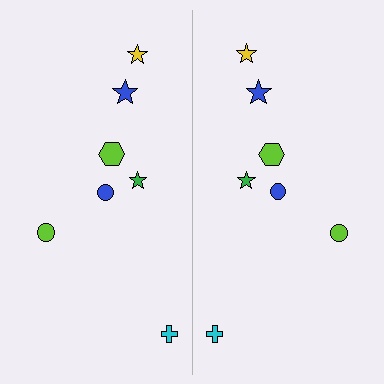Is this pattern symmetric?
Yes, this pattern has bilateral (reflection) symmetry.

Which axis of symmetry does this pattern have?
The pattern has a vertical axis of symmetry running through the center of the image.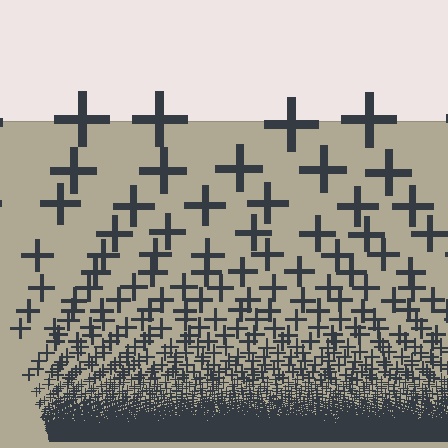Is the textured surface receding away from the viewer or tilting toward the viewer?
The surface appears to tilt toward the viewer. Texture elements get larger and sparser toward the top.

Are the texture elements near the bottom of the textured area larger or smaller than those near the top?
Smaller. The gradient is inverted — elements near the bottom are smaller and denser.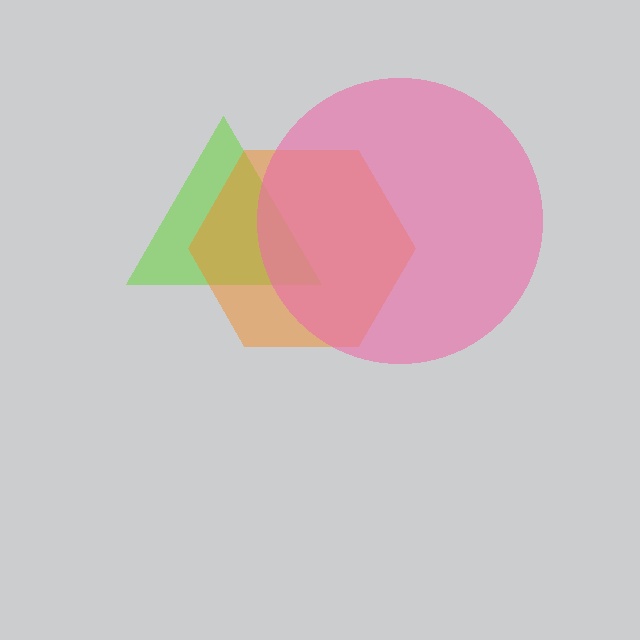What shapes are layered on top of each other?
The layered shapes are: a lime triangle, an orange hexagon, a pink circle.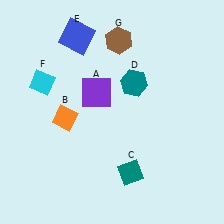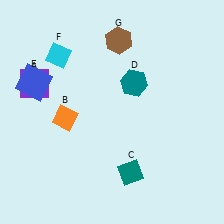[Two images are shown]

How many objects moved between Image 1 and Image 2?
3 objects moved between the two images.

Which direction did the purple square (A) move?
The purple square (A) moved left.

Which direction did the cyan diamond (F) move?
The cyan diamond (F) moved up.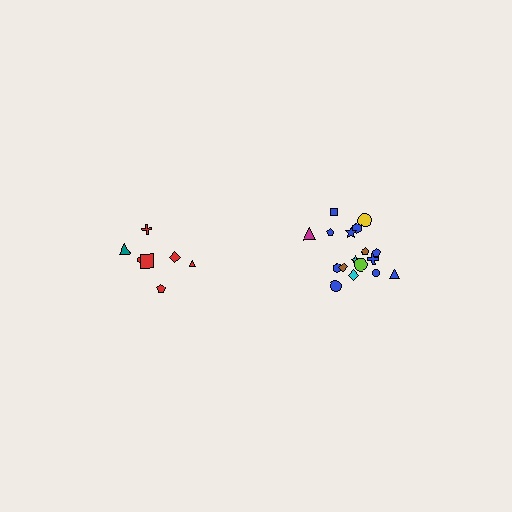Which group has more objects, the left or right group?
The right group.